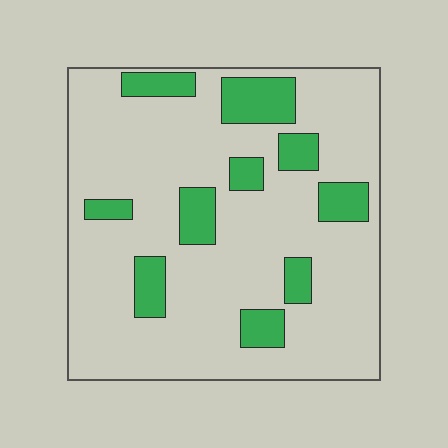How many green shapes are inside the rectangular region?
10.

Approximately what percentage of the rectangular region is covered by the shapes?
Approximately 20%.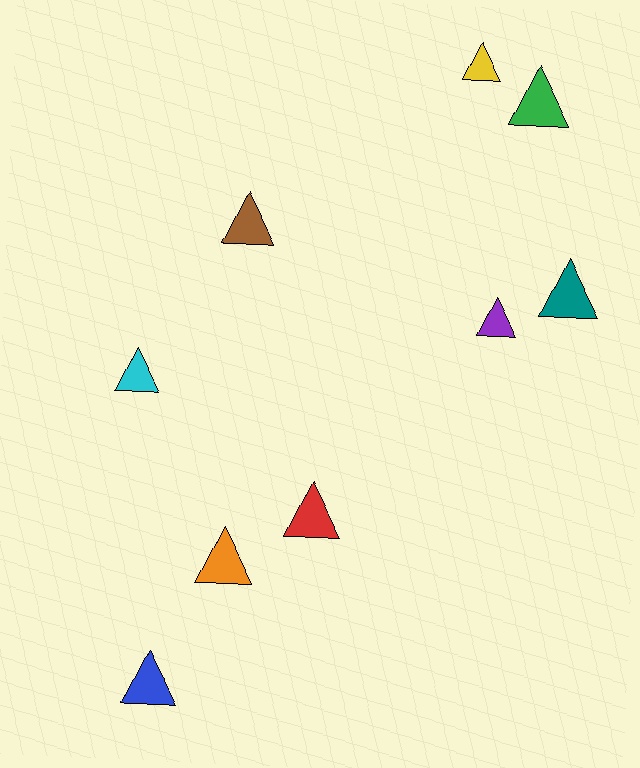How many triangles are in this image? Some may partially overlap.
There are 9 triangles.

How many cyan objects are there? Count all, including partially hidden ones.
There is 1 cyan object.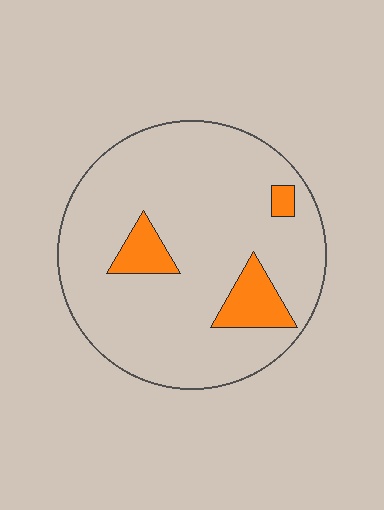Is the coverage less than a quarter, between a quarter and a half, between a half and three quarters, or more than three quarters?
Less than a quarter.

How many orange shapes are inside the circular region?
3.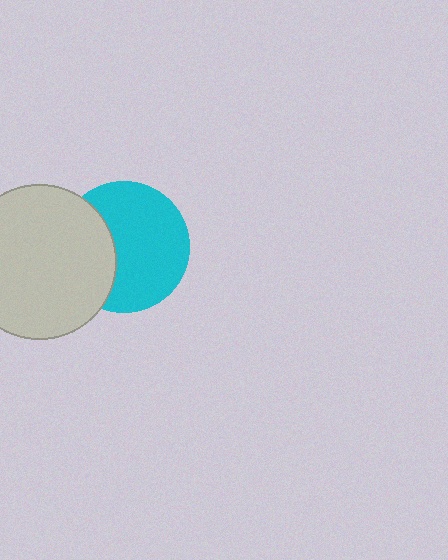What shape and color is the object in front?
The object in front is a light gray circle.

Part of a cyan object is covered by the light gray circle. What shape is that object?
It is a circle.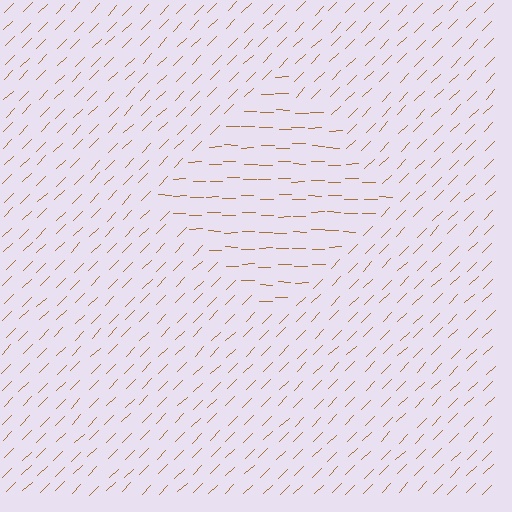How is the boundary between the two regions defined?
The boundary is defined purely by a change in line orientation (approximately 45 degrees difference). All lines are the same color and thickness.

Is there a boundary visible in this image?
Yes, there is a texture boundary formed by a change in line orientation.